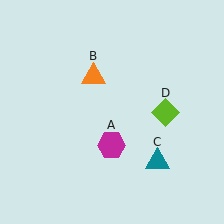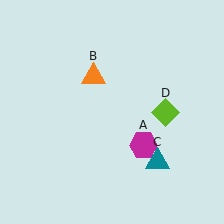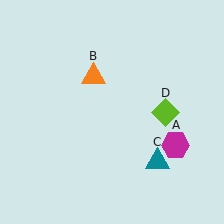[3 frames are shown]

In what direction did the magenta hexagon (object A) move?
The magenta hexagon (object A) moved right.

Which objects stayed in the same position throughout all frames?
Orange triangle (object B) and teal triangle (object C) and lime diamond (object D) remained stationary.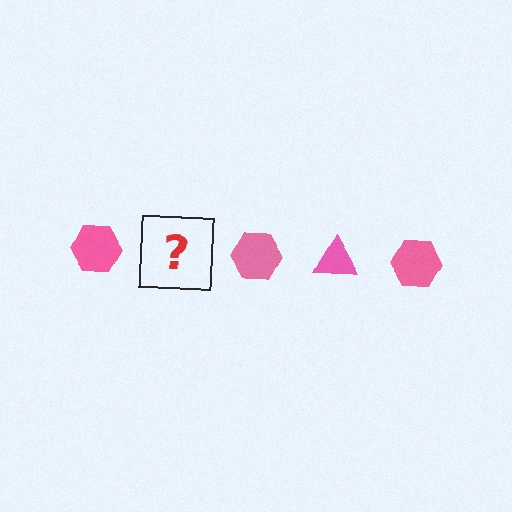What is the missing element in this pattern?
The missing element is a pink triangle.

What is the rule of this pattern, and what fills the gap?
The rule is that the pattern cycles through hexagon, triangle shapes in pink. The gap should be filled with a pink triangle.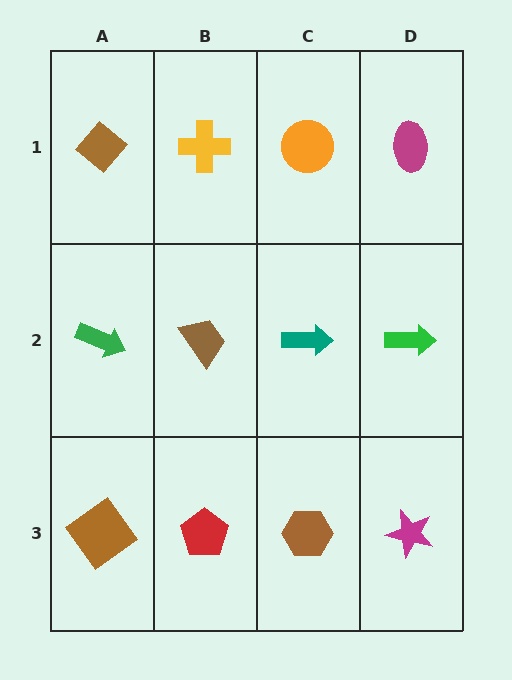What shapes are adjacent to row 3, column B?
A brown trapezoid (row 2, column B), a brown diamond (row 3, column A), a brown hexagon (row 3, column C).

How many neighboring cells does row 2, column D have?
3.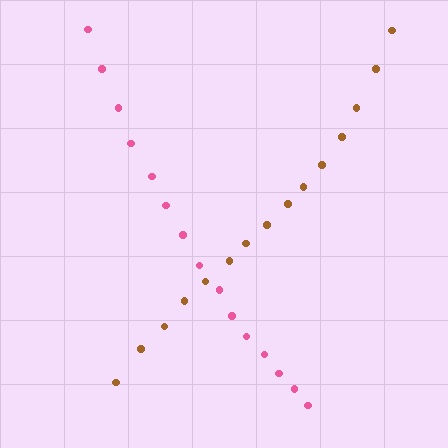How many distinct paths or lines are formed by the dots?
There are 2 distinct paths.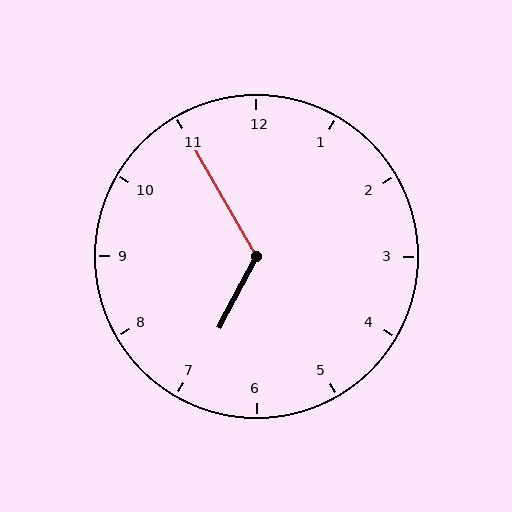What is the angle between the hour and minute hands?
Approximately 122 degrees.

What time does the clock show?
6:55.